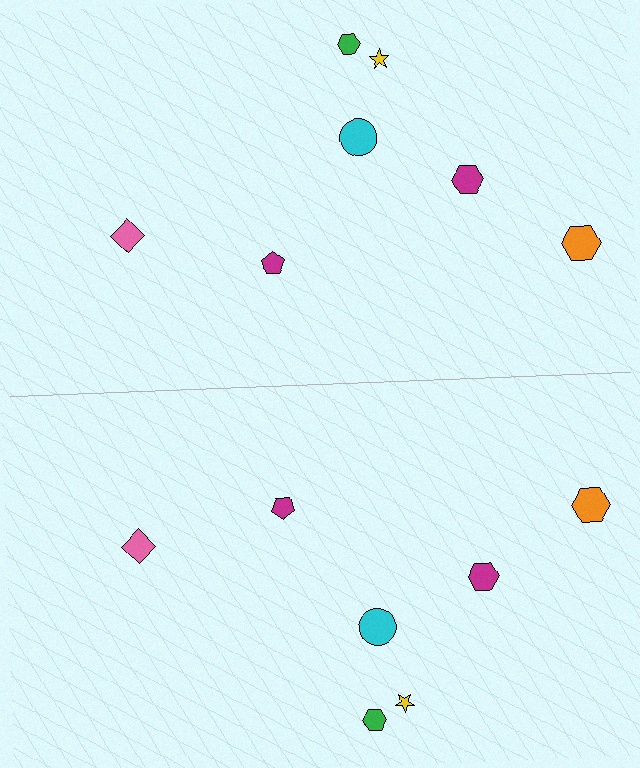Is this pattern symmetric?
Yes, this pattern has bilateral (reflection) symmetry.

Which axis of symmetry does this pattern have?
The pattern has a horizontal axis of symmetry running through the center of the image.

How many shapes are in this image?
There are 14 shapes in this image.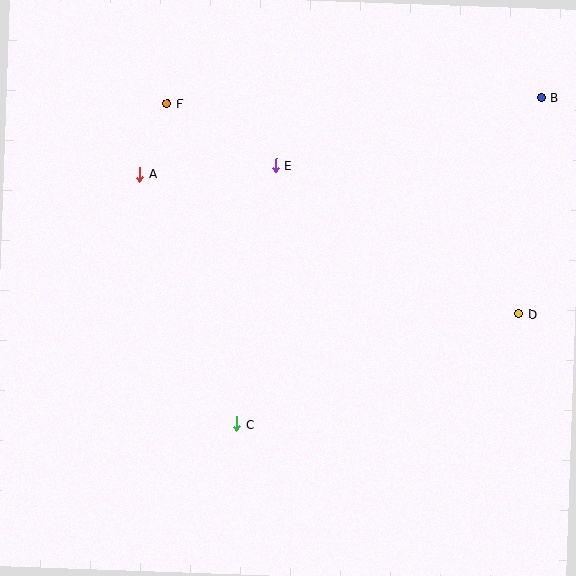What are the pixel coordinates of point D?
Point D is at (519, 314).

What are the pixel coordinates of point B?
Point B is at (541, 98).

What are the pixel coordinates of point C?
Point C is at (237, 424).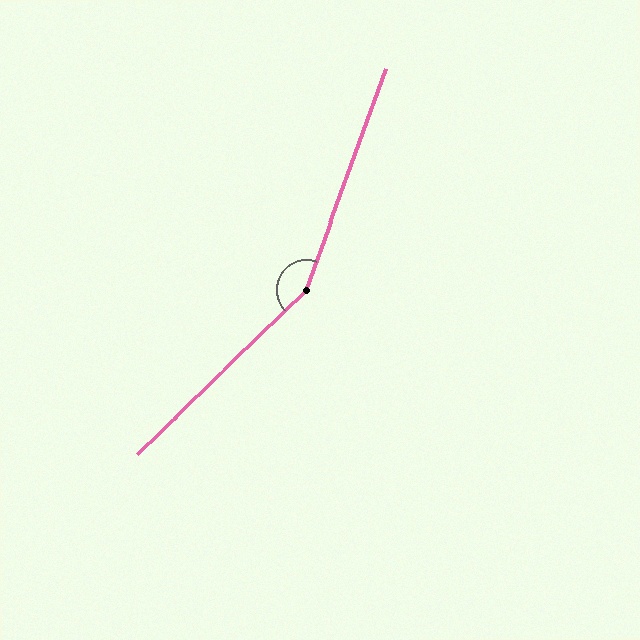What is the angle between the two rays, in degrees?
Approximately 154 degrees.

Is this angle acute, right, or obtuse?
It is obtuse.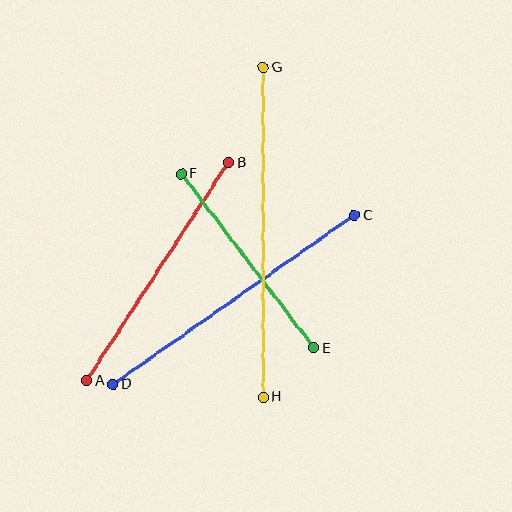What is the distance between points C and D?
The distance is approximately 295 pixels.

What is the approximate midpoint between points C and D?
The midpoint is at approximately (234, 300) pixels.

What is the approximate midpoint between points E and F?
The midpoint is at approximately (248, 261) pixels.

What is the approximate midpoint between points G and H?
The midpoint is at approximately (263, 232) pixels.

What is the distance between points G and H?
The distance is approximately 330 pixels.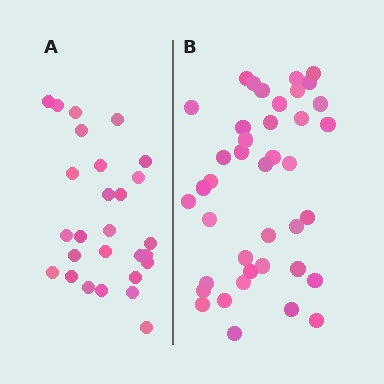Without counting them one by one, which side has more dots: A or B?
Region B (the right region) has more dots.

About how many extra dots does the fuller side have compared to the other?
Region B has approximately 15 more dots than region A.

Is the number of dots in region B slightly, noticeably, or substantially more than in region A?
Region B has substantially more. The ratio is roughly 1.5 to 1.